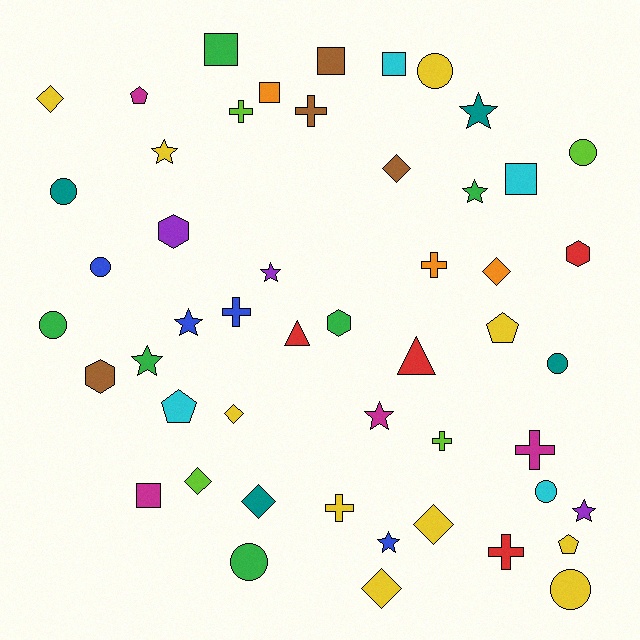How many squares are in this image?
There are 6 squares.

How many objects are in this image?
There are 50 objects.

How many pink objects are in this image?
There are no pink objects.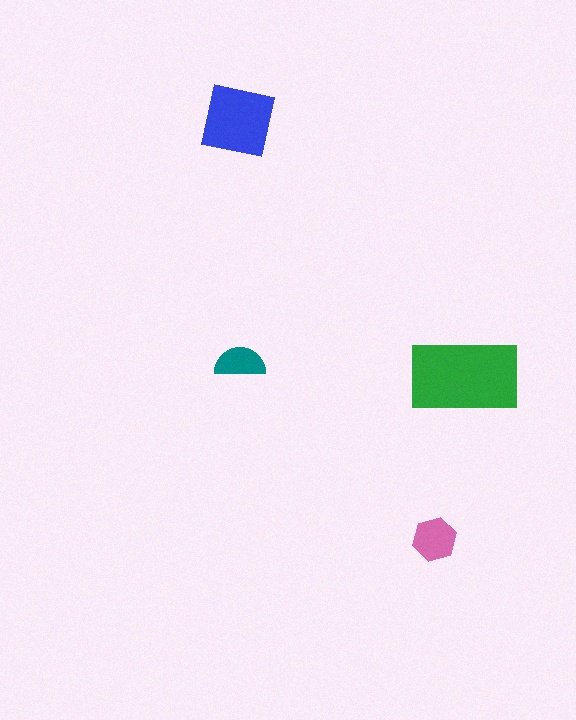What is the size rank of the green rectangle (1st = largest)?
1st.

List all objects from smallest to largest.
The teal semicircle, the pink hexagon, the blue square, the green rectangle.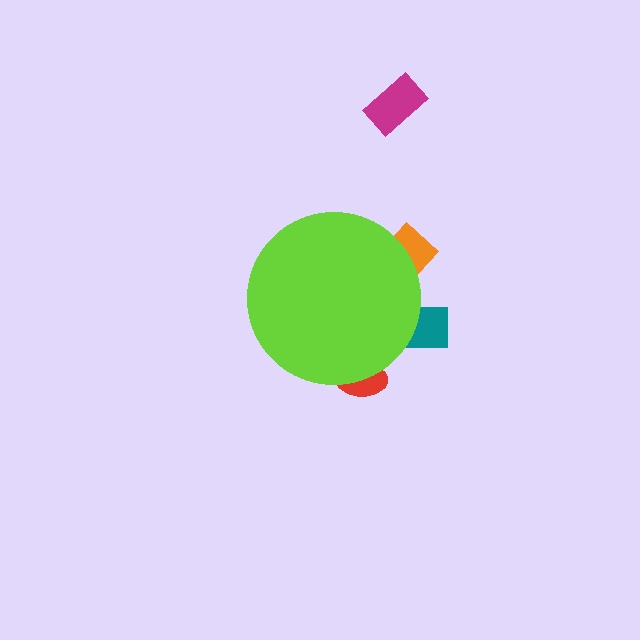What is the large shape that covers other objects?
A lime circle.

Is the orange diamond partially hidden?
Yes, the orange diamond is partially hidden behind the lime circle.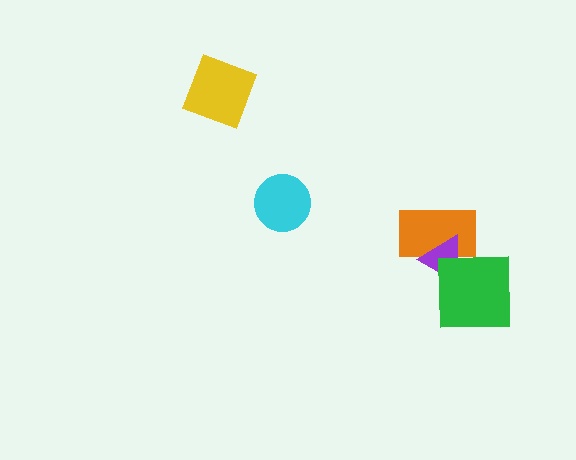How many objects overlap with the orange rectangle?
2 objects overlap with the orange rectangle.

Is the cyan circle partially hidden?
No, no other shape covers it.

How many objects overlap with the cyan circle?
0 objects overlap with the cyan circle.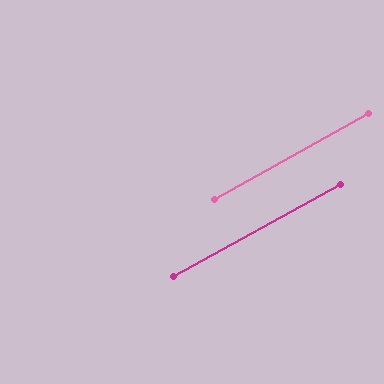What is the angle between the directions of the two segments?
Approximately 0 degrees.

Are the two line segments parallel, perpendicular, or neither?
Parallel — their directions differ by only 0.4°.